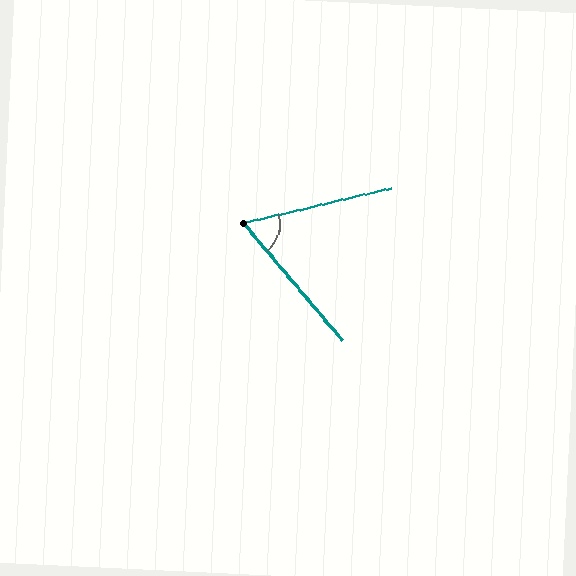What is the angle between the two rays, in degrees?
Approximately 63 degrees.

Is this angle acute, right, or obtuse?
It is acute.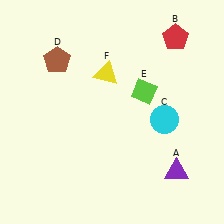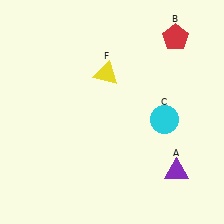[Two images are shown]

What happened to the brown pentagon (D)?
The brown pentagon (D) was removed in Image 2. It was in the top-left area of Image 1.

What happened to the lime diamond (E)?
The lime diamond (E) was removed in Image 2. It was in the top-right area of Image 1.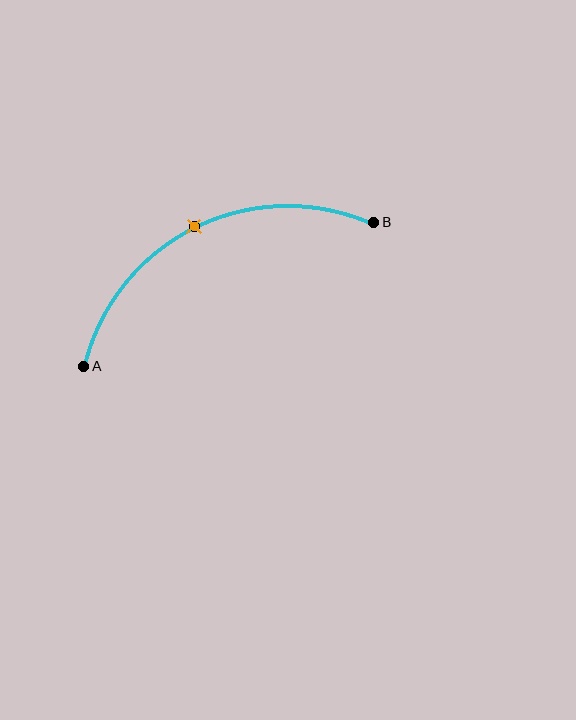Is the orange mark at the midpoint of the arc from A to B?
Yes. The orange mark lies on the arc at equal arc-length from both A and B — it is the arc midpoint.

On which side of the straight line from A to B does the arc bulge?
The arc bulges above the straight line connecting A and B.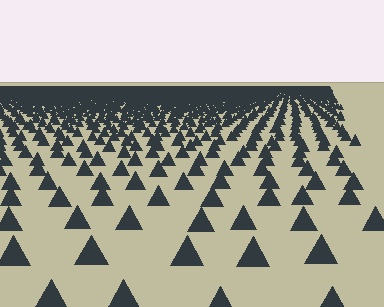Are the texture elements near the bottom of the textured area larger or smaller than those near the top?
Larger. Near the bottom, elements are closer to the viewer and appear at a bigger on-screen size.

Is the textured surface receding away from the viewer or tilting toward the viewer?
The surface is receding away from the viewer. Texture elements get smaller and denser toward the top.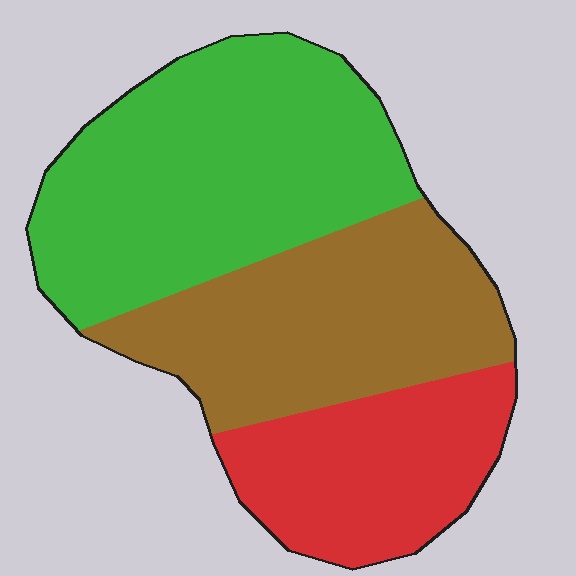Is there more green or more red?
Green.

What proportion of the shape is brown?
Brown covers 33% of the shape.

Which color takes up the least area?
Red, at roughly 25%.